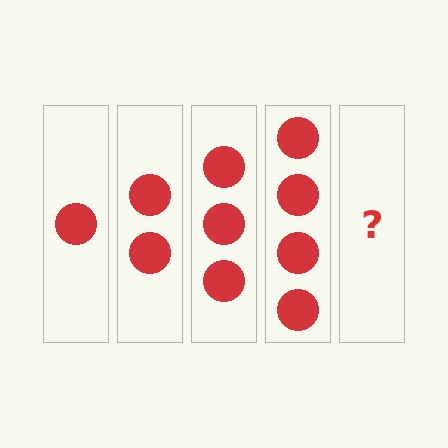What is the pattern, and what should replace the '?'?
The pattern is that each step adds one more circle. The '?' should be 5 circles.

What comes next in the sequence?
The next element should be 5 circles.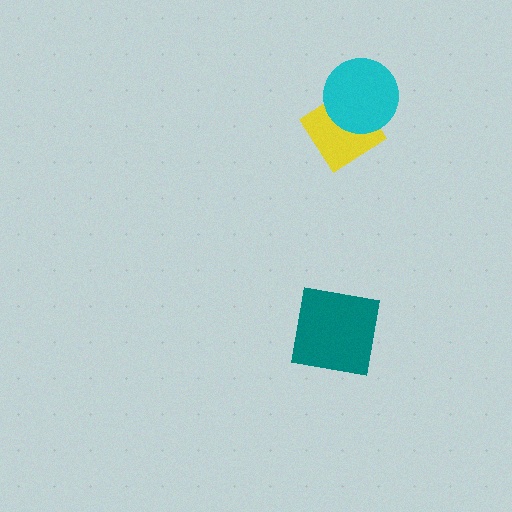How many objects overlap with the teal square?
0 objects overlap with the teal square.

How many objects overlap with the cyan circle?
1 object overlaps with the cyan circle.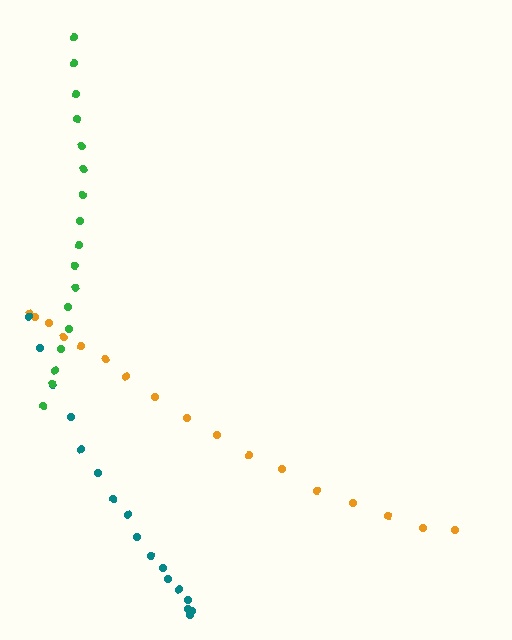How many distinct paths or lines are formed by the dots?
There are 3 distinct paths.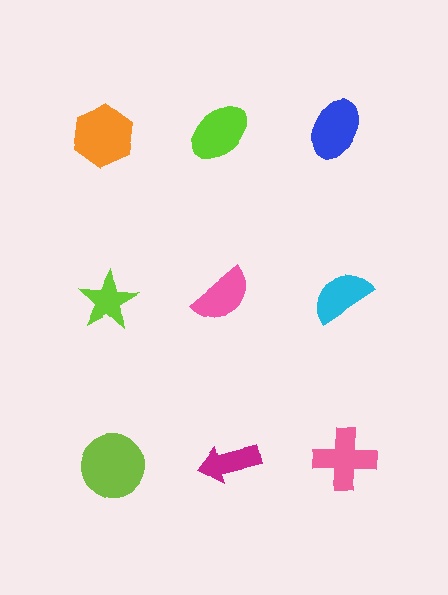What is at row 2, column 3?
A cyan semicircle.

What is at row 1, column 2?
A lime ellipse.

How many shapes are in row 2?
3 shapes.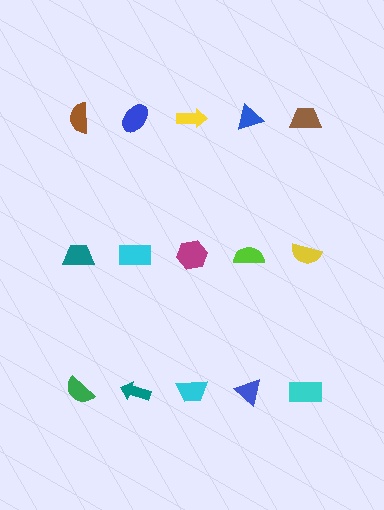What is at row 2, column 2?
A cyan rectangle.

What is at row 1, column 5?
A brown trapezoid.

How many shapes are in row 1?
5 shapes.